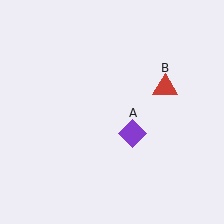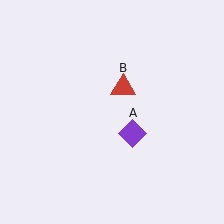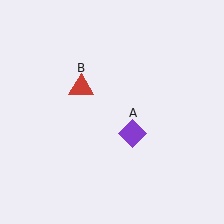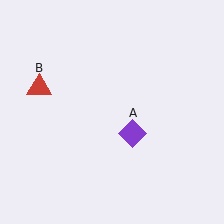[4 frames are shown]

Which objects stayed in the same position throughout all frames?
Purple diamond (object A) remained stationary.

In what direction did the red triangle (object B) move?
The red triangle (object B) moved left.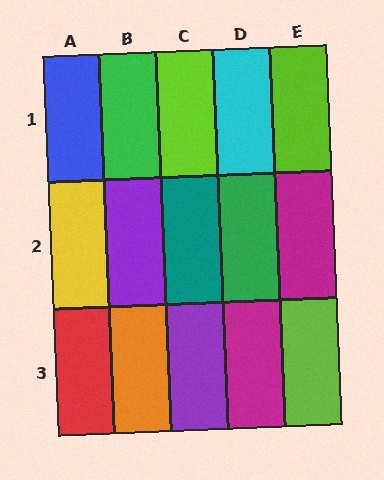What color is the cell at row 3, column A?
Red.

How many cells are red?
1 cell is red.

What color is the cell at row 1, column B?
Green.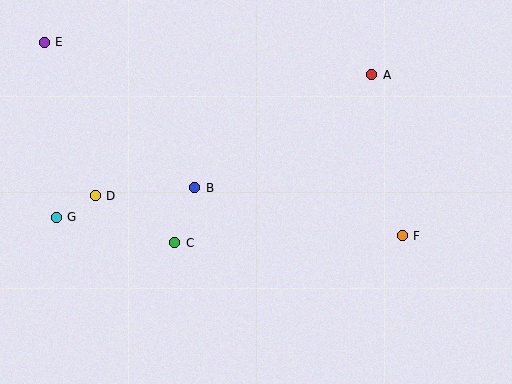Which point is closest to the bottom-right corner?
Point F is closest to the bottom-right corner.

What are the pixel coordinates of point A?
Point A is at (372, 75).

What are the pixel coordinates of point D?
Point D is at (95, 196).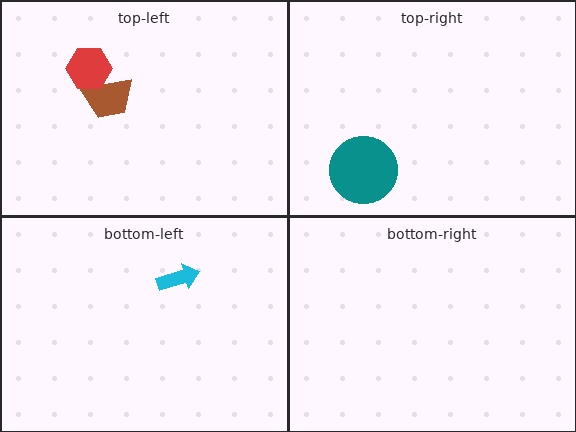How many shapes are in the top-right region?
1.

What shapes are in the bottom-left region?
The cyan arrow.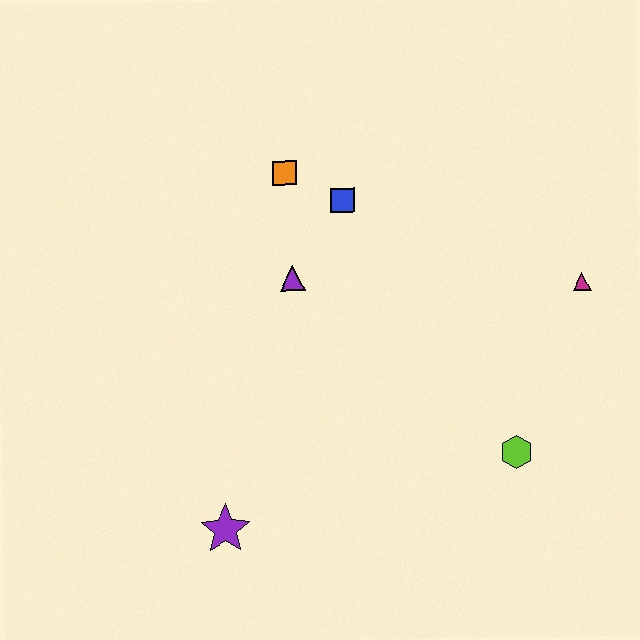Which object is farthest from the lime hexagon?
The orange square is farthest from the lime hexagon.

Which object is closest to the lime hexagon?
The magenta triangle is closest to the lime hexagon.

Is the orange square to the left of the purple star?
No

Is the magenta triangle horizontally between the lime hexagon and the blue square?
No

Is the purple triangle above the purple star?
Yes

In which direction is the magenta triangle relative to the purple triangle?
The magenta triangle is to the right of the purple triangle.